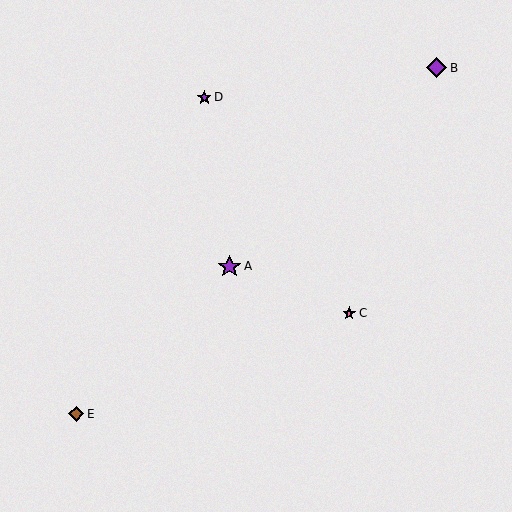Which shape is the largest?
The purple star (labeled A) is the largest.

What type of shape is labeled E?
Shape E is a brown diamond.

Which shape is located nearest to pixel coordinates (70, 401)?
The brown diamond (labeled E) at (76, 414) is nearest to that location.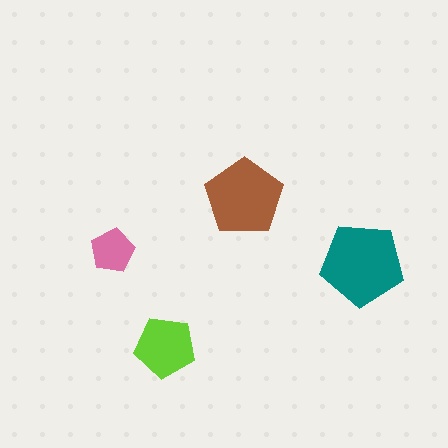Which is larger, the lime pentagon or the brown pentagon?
The brown one.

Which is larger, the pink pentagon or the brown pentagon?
The brown one.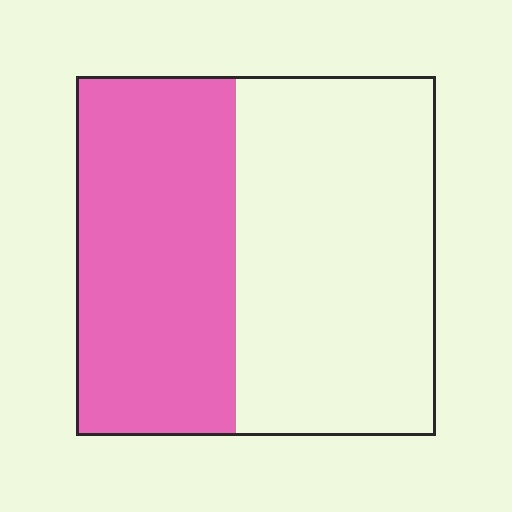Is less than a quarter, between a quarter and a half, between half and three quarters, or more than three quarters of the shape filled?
Between a quarter and a half.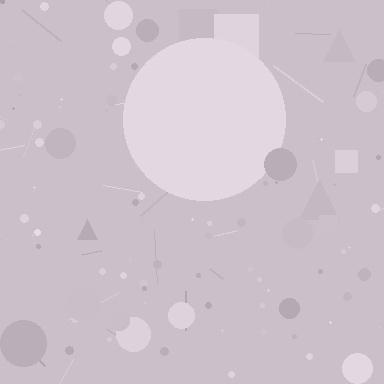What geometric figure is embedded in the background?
A circle is embedded in the background.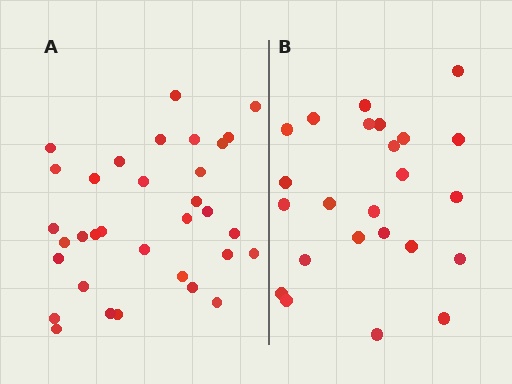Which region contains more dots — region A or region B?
Region A (the left region) has more dots.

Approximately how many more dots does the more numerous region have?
Region A has roughly 8 or so more dots than region B.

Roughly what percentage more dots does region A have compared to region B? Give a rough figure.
About 40% more.